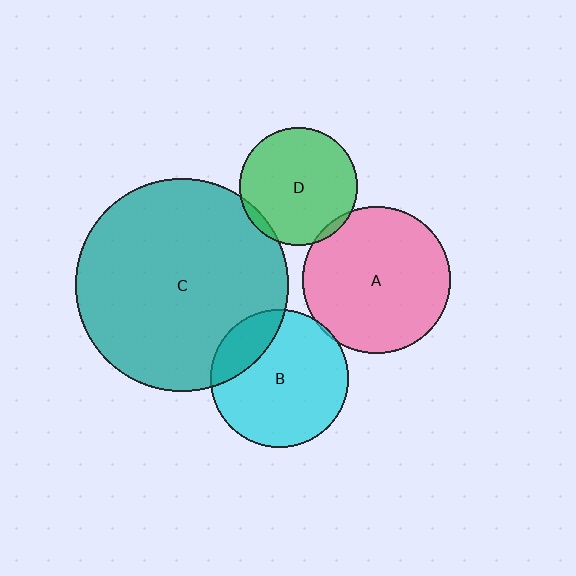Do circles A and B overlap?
Yes.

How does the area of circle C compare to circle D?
Approximately 3.3 times.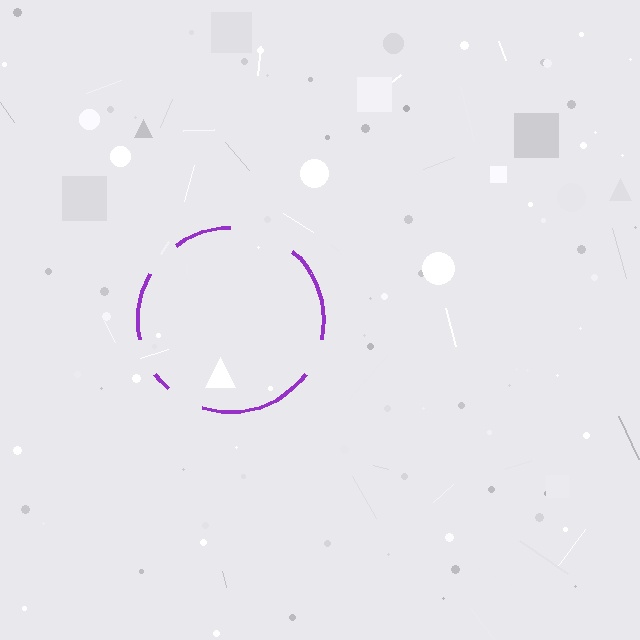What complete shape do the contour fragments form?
The contour fragments form a circle.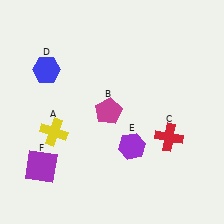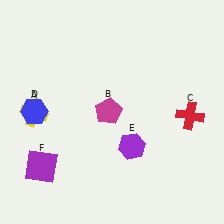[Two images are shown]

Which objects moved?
The objects that moved are: the yellow cross (A), the red cross (C), the blue hexagon (D).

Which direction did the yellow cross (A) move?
The yellow cross (A) moved left.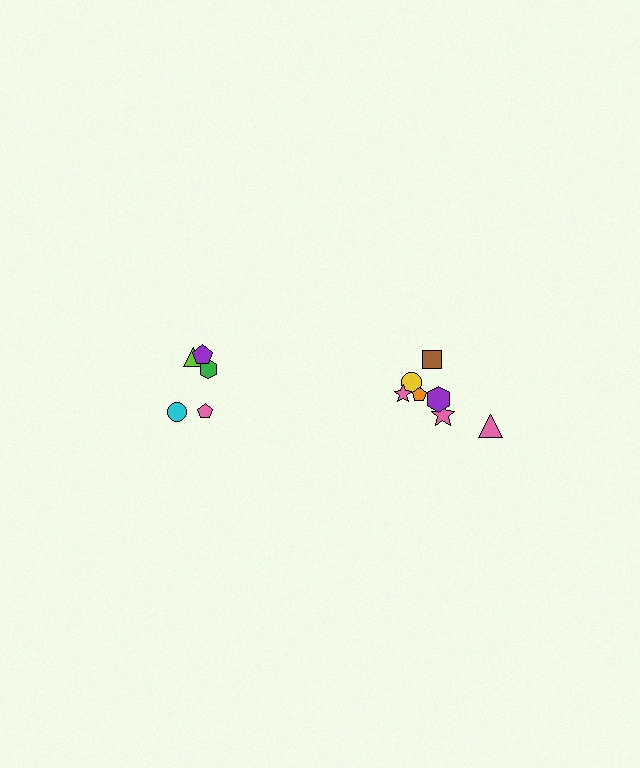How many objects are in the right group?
There are 7 objects.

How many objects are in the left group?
There are 5 objects.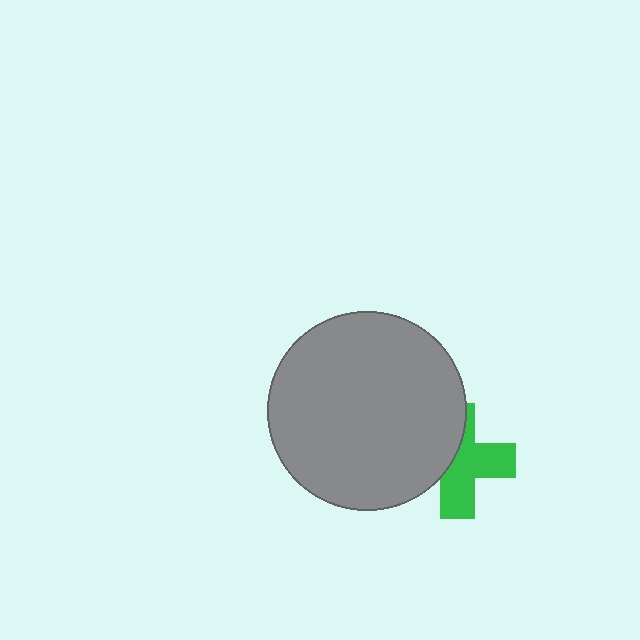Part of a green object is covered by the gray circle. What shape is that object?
It is a cross.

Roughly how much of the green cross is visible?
About half of it is visible (roughly 58%).